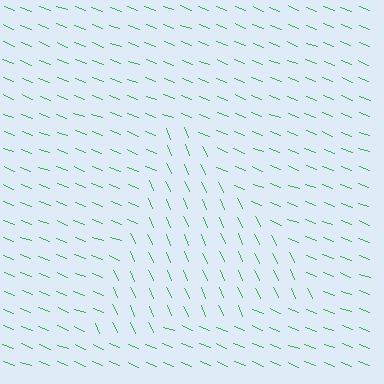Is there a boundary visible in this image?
Yes, there is a texture boundary formed by a change in line orientation.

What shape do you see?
I see a triangle.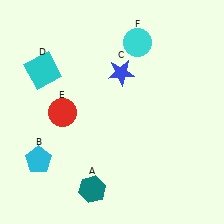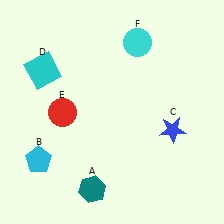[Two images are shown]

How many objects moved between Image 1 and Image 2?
1 object moved between the two images.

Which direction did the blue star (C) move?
The blue star (C) moved down.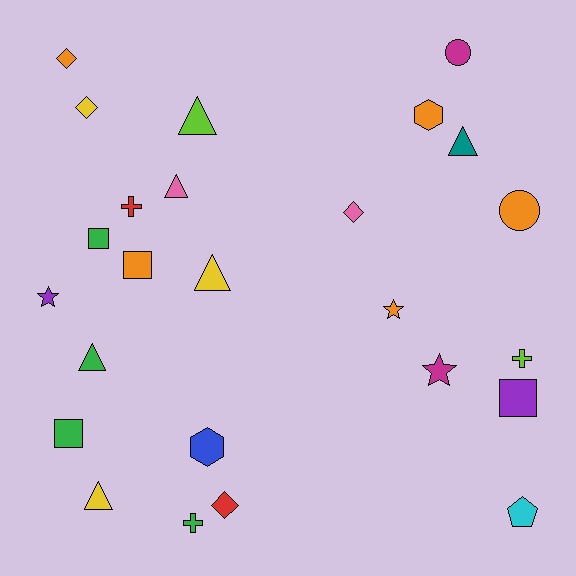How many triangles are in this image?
There are 6 triangles.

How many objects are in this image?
There are 25 objects.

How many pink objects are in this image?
There are 2 pink objects.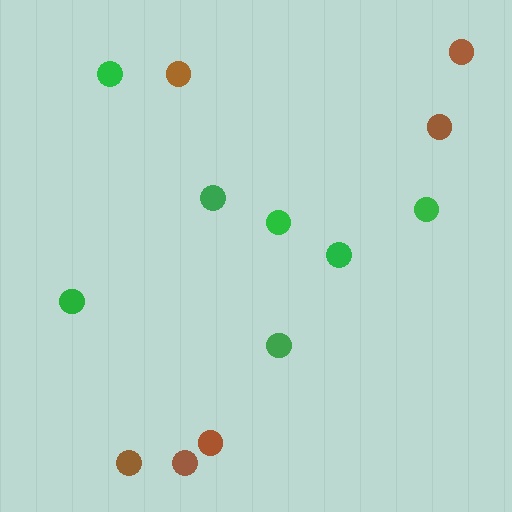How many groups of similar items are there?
There are 2 groups: one group of green circles (7) and one group of brown circles (6).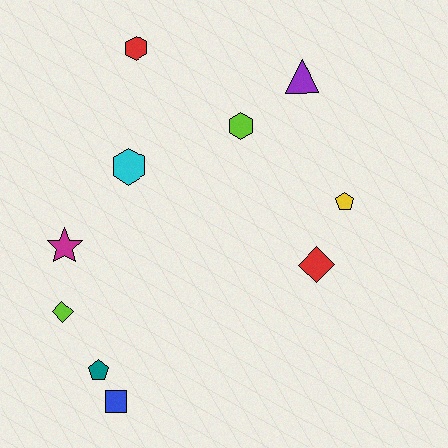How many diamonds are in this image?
There are 2 diamonds.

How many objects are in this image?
There are 10 objects.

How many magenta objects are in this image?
There is 1 magenta object.